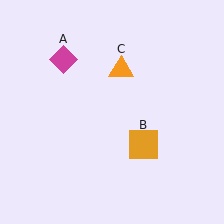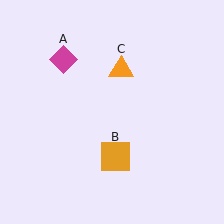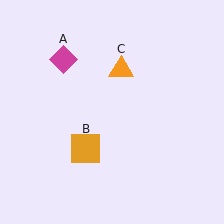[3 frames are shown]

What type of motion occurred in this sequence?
The orange square (object B) rotated clockwise around the center of the scene.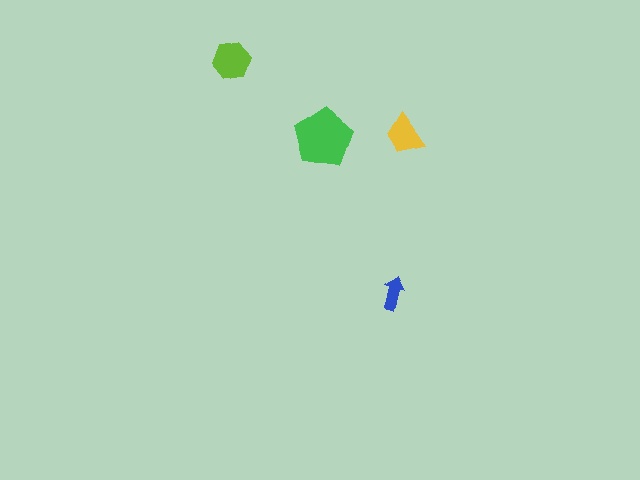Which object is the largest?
The green pentagon.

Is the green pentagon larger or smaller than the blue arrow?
Larger.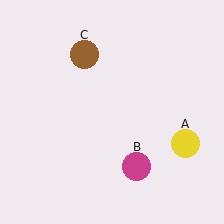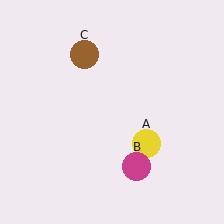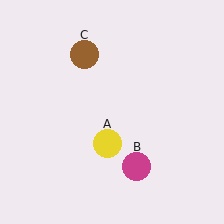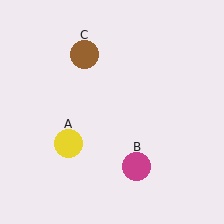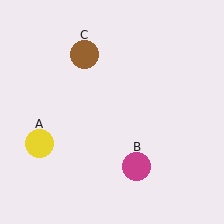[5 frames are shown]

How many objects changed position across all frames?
1 object changed position: yellow circle (object A).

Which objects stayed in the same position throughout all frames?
Magenta circle (object B) and brown circle (object C) remained stationary.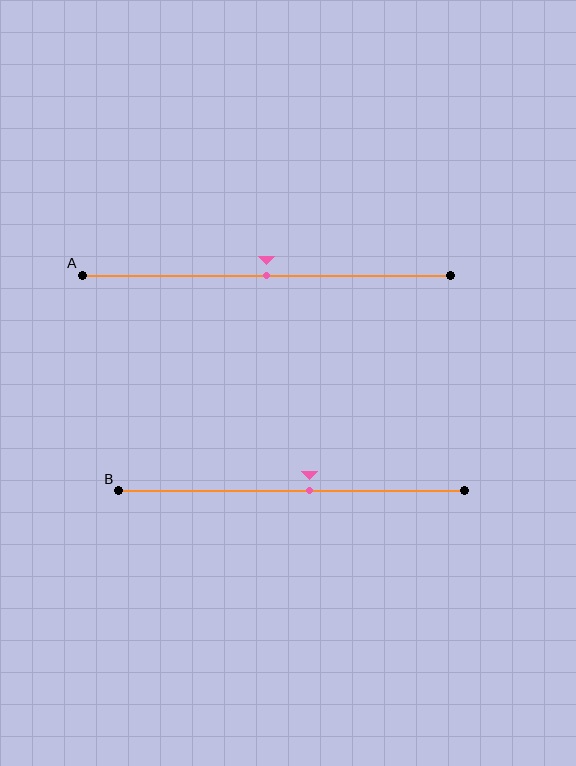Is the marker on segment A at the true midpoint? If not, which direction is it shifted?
Yes, the marker on segment A is at the true midpoint.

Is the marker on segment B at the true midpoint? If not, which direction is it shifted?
No, the marker on segment B is shifted to the right by about 5% of the segment length.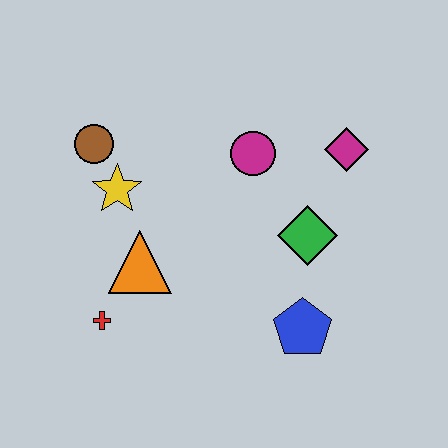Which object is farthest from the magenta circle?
The red cross is farthest from the magenta circle.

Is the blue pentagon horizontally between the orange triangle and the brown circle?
No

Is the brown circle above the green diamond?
Yes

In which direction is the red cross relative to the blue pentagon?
The red cross is to the left of the blue pentagon.